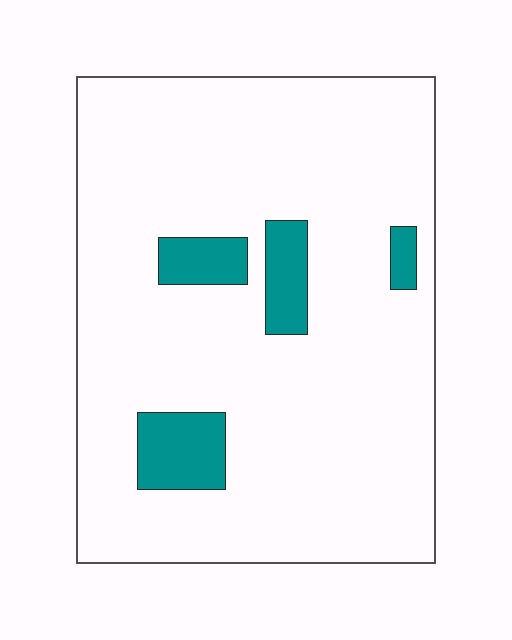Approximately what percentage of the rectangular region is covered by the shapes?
Approximately 10%.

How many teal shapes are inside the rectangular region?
4.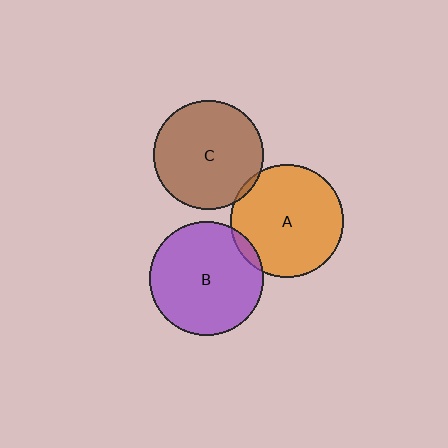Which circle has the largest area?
Circle B (purple).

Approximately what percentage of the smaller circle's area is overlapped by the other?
Approximately 5%.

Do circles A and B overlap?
Yes.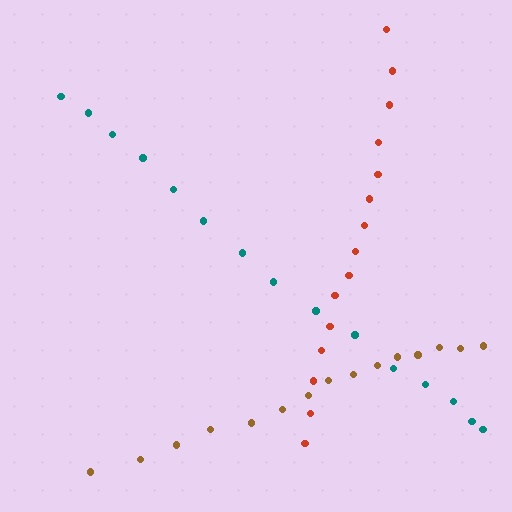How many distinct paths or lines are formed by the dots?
There are 3 distinct paths.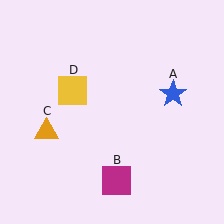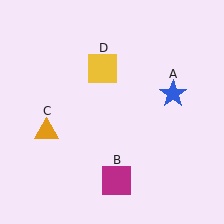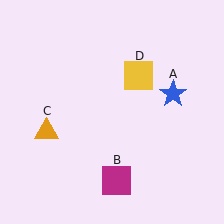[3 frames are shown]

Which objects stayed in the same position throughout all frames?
Blue star (object A) and magenta square (object B) and orange triangle (object C) remained stationary.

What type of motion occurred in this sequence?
The yellow square (object D) rotated clockwise around the center of the scene.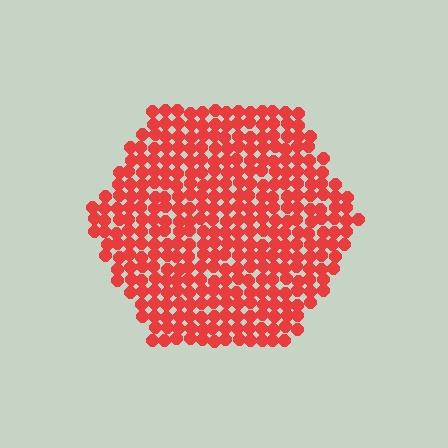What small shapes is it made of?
It is made of small circles.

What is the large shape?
The large shape is a hexagon.